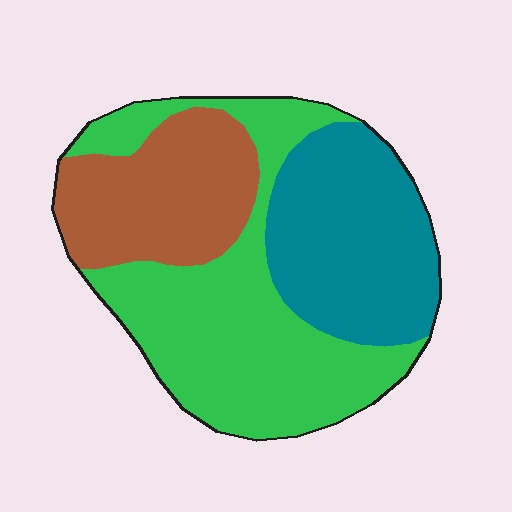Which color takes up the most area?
Green, at roughly 45%.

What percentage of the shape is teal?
Teal takes up between a quarter and a half of the shape.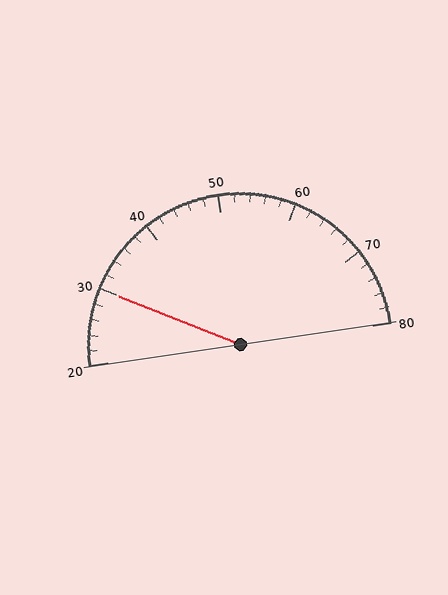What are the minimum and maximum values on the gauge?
The gauge ranges from 20 to 80.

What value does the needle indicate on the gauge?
The needle indicates approximately 30.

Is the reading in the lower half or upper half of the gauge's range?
The reading is in the lower half of the range (20 to 80).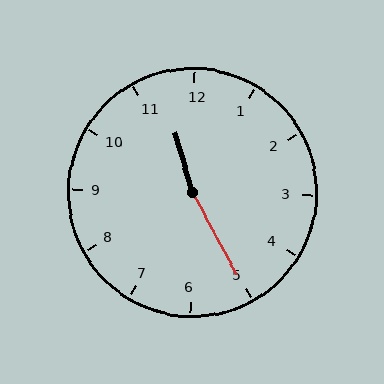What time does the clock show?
11:25.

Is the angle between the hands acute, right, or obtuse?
It is obtuse.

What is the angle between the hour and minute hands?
Approximately 168 degrees.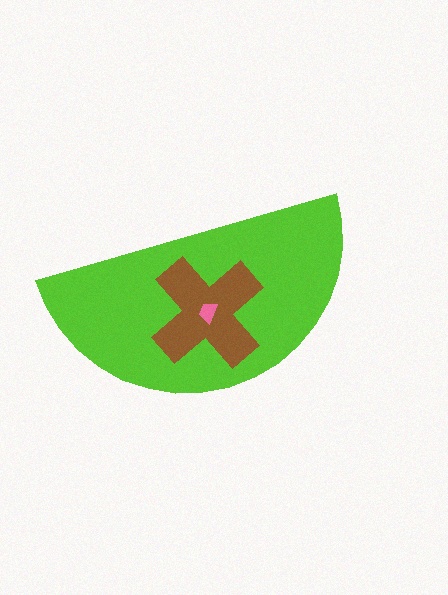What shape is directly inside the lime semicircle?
The brown cross.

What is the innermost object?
The pink trapezoid.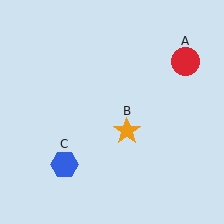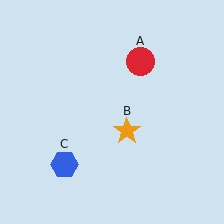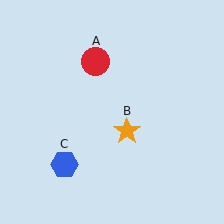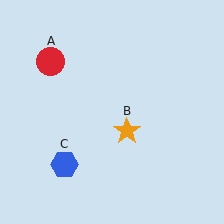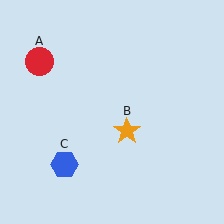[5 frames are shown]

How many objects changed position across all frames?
1 object changed position: red circle (object A).